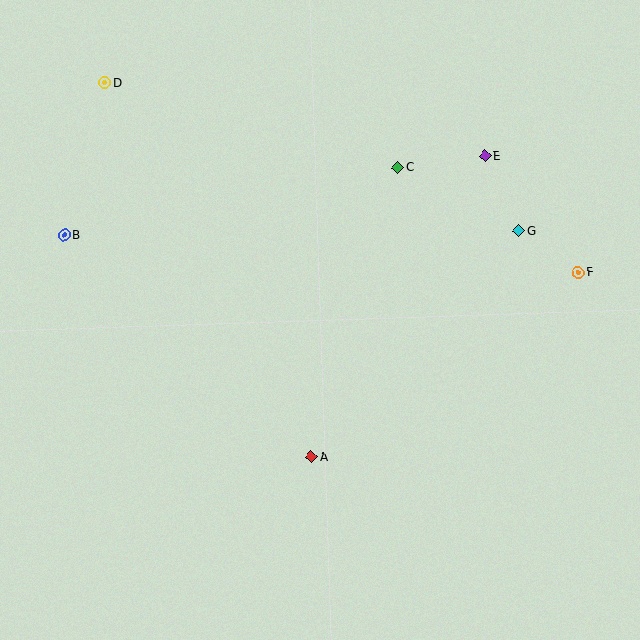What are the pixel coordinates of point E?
Point E is at (485, 156).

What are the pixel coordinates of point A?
Point A is at (311, 457).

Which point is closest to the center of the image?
Point A at (311, 457) is closest to the center.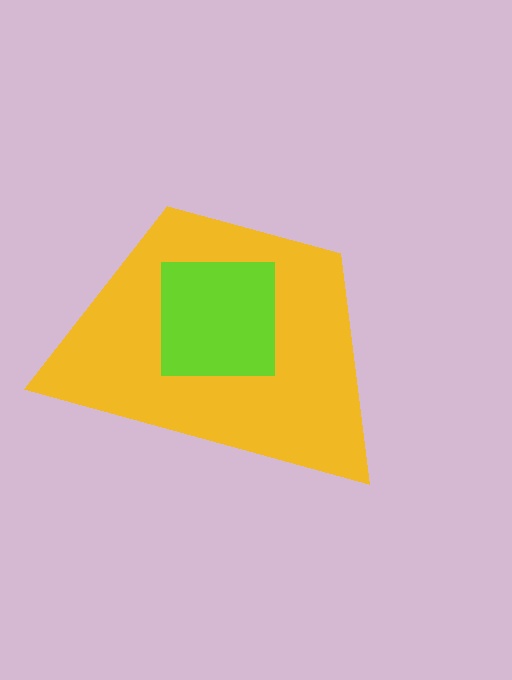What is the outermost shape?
The yellow trapezoid.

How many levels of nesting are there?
2.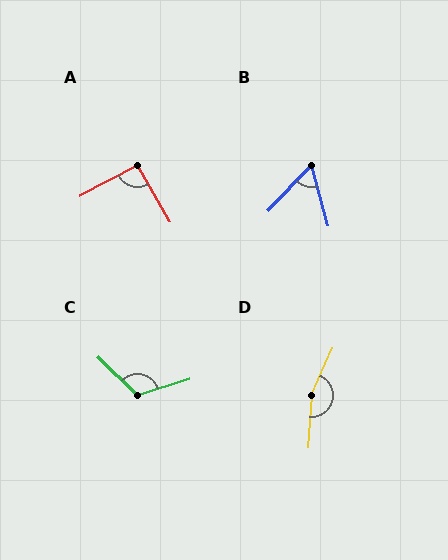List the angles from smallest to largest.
B (59°), A (91°), C (118°), D (160°).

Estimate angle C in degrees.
Approximately 118 degrees.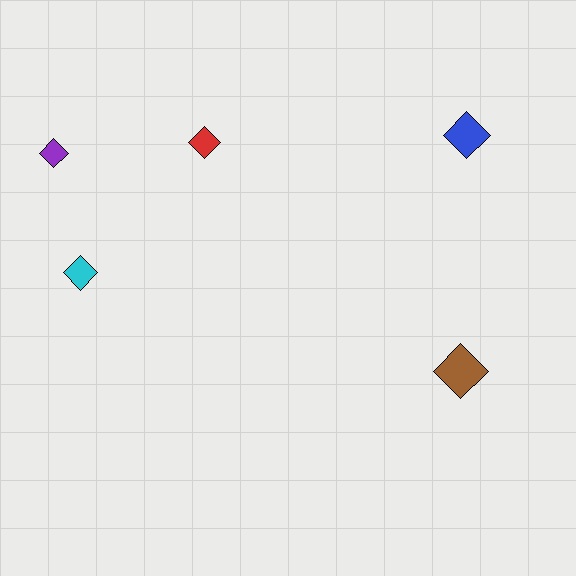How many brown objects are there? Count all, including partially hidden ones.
There is 1 brown object.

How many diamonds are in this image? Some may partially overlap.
There are 5 diamonds.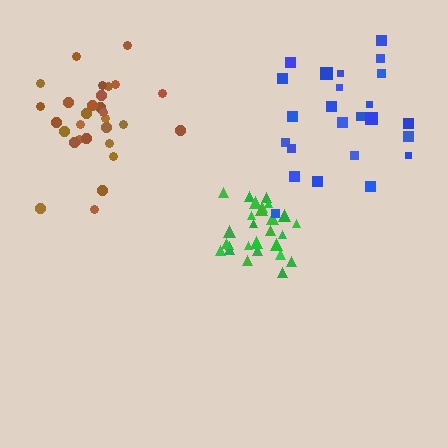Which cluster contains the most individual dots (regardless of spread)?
Brown (29).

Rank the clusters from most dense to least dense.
green, brown, blue.